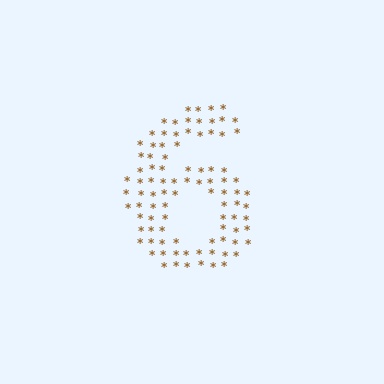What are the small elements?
The small elements are asterisks.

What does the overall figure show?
The overall figure shows the digit 6.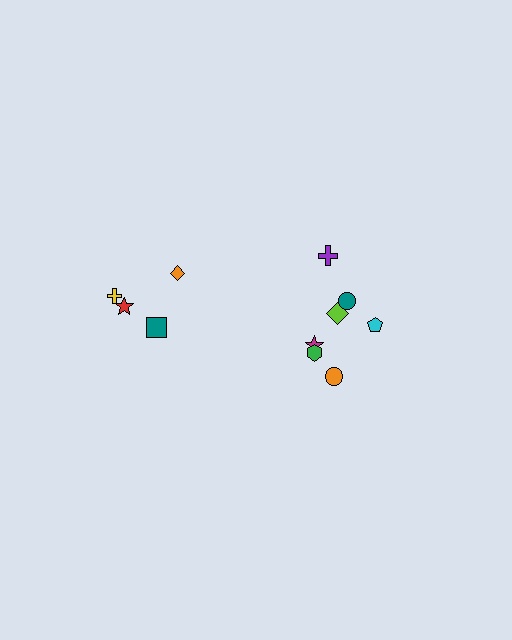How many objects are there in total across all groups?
There are 11 objects.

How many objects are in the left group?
There are 4 objects.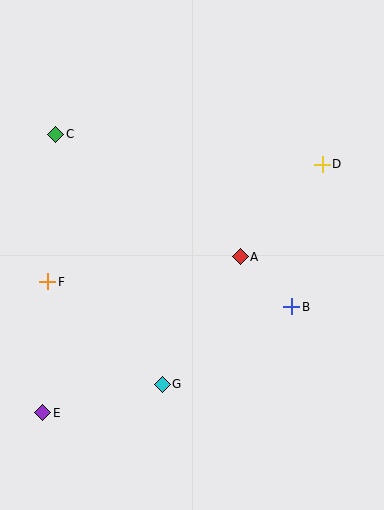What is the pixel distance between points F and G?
The distance between F and G is 154 pixels.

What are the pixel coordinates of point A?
Point A is at (240, 257).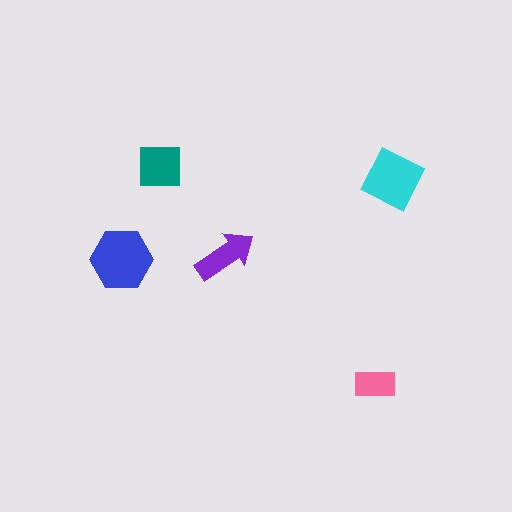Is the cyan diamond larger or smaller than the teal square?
Larger.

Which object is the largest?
The blue hexagon.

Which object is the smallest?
The pink rectangle.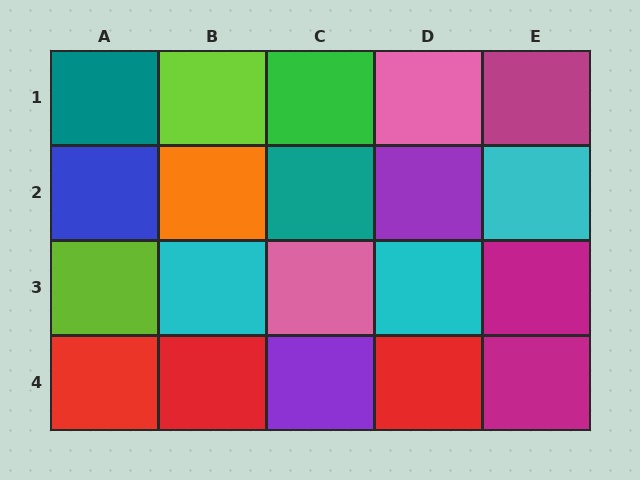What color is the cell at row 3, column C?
Pink.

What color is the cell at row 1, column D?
Pink.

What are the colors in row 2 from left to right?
Blue, orange, teal, purple, cyan.